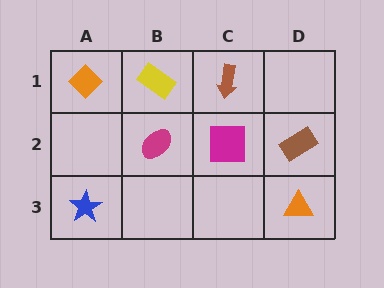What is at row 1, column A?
An orange diamond.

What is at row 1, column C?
A brown arrow.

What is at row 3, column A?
A blue star.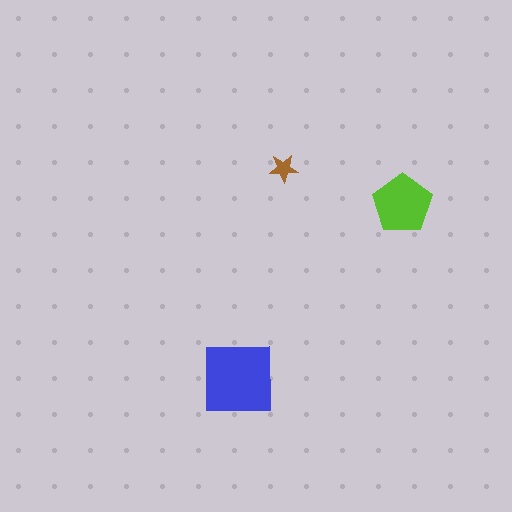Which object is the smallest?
The brown star.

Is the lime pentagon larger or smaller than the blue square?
Smaller.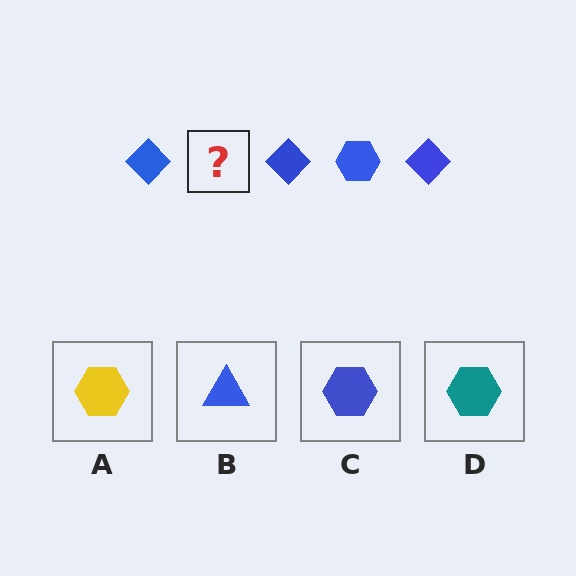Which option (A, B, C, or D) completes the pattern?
C.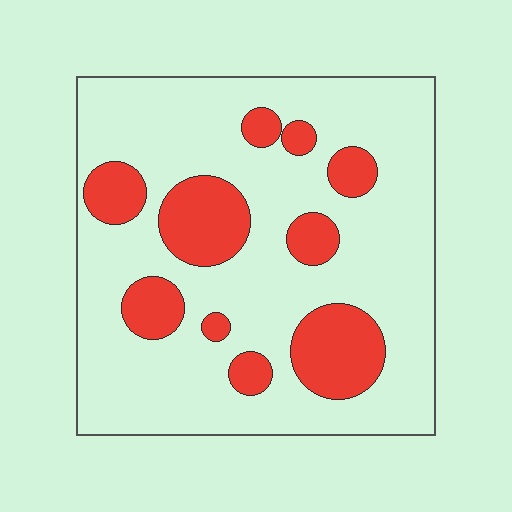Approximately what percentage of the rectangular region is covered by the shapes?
Approximately 25%.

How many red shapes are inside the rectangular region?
10.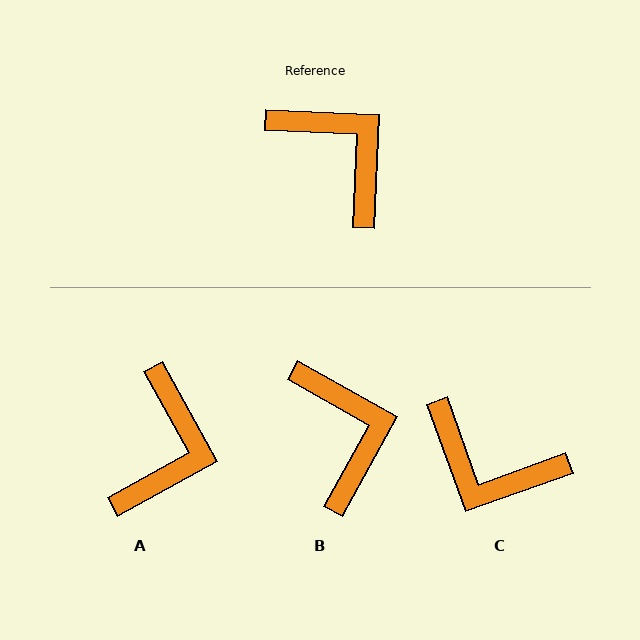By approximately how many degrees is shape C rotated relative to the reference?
Approximately 158 degrees clockwise.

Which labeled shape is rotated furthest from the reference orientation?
C, about 158 degrees away.